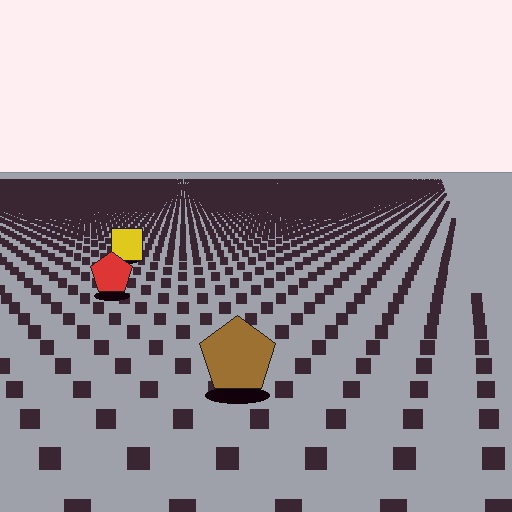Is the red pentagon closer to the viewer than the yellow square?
Yes. The red pentagon is closer — you can tell from the texture gradient: the ground texture is coarser near it.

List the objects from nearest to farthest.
From nearest to farthest: the brown pentagon, the red pentagon, the yellow square.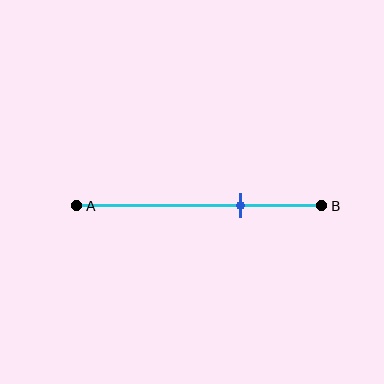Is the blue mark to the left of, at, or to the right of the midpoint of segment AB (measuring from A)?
The blue mark is to the right of the midpoint of segment AB.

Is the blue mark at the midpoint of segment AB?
No, the mark is at about 65% from A, not at the 50% midpoint.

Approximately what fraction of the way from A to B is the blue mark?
The blue mark is approximately 65% of the way from A to B.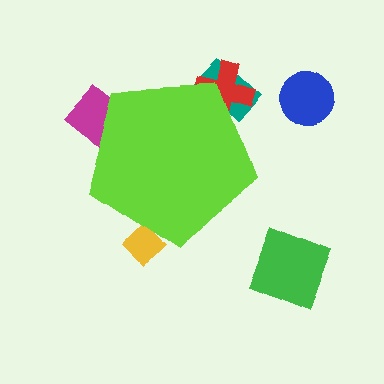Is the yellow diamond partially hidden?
Yes, the yellow diamond is partially hidden behind the lime pentagon.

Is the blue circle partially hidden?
No, the blue circle is fully visible.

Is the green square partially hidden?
No, the green square is fully visible.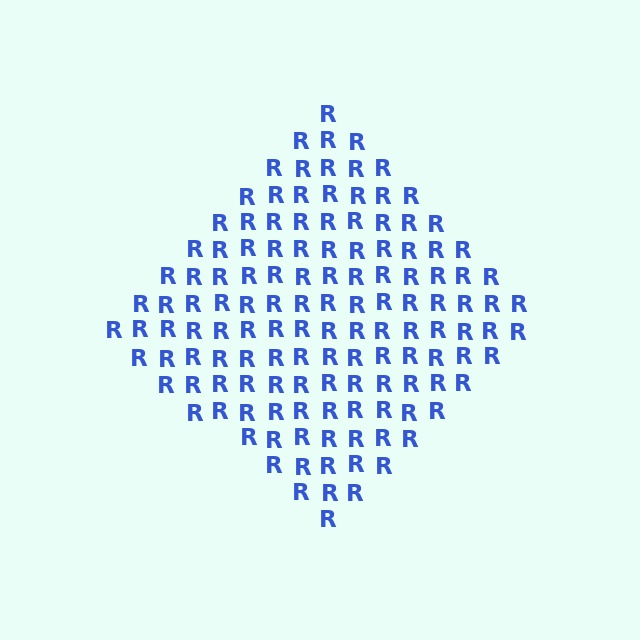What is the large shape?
The large shape is a diamond.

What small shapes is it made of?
It is made of small letter R's.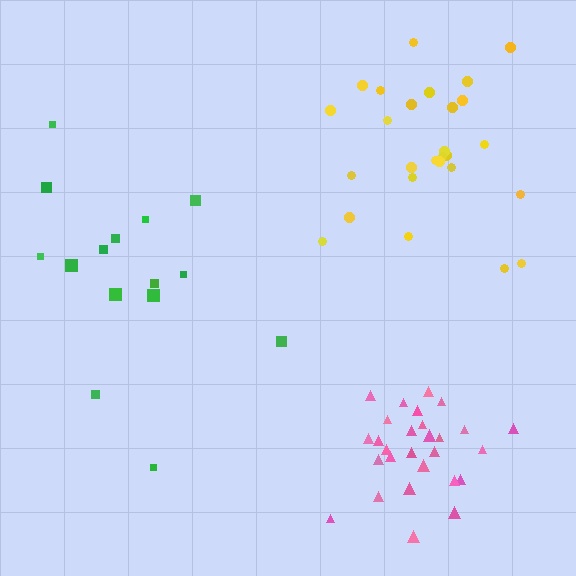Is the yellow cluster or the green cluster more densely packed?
Yellow.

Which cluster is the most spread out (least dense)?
Green.